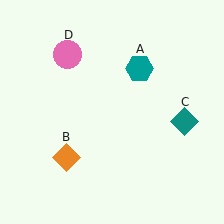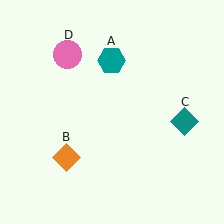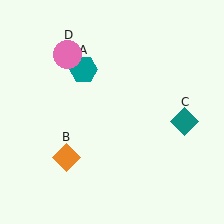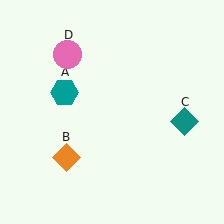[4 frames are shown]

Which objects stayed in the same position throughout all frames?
Orange diamond (object B) and teal diamond (object C) and pink circle (object D) remained stationary.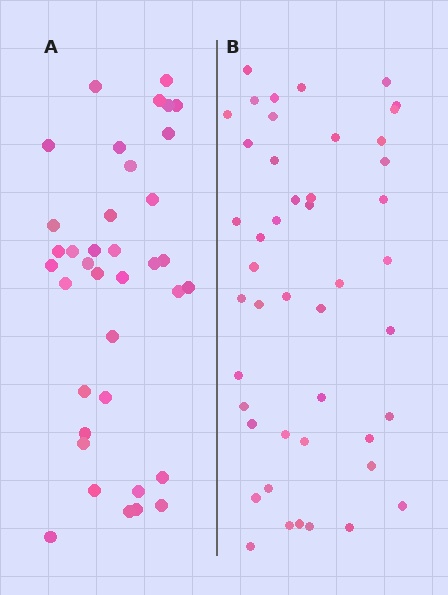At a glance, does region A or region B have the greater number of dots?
Region B (the right region) has more dots.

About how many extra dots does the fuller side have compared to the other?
Region B has roughly 8 or so more dots than region A.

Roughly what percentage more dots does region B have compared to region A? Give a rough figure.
About 25% more.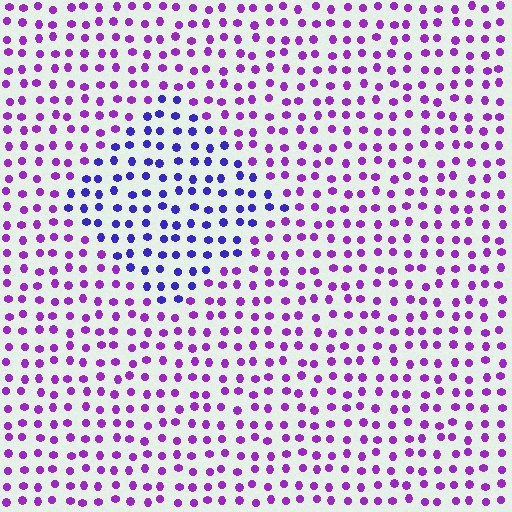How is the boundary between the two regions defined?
The boundary is defined purely by a slight shift in hue (about 39 degrees). Spacing, size, and orientation are identical on both sides.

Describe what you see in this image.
The image is filled with small purple elements in a uniform arrangement. A diamond-shaped region is visible where the elements are tinted to a slightly different hue, forming a subtle color boundary.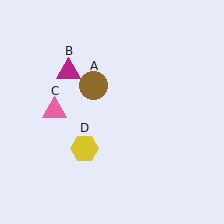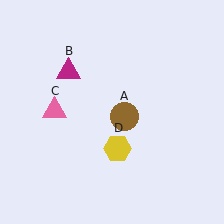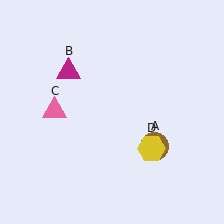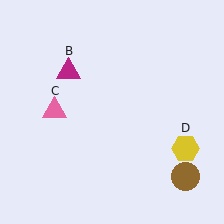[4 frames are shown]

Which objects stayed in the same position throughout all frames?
Magenta triangle (object B) and pink triangle (object C) remained stationary.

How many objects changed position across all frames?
2 objects changed position: brown circle (object A), yellow hexagon (object D).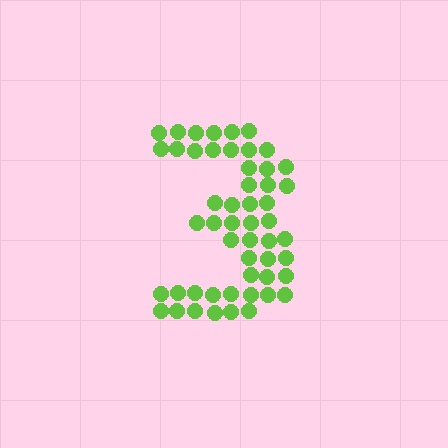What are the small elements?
The small elements are circles.